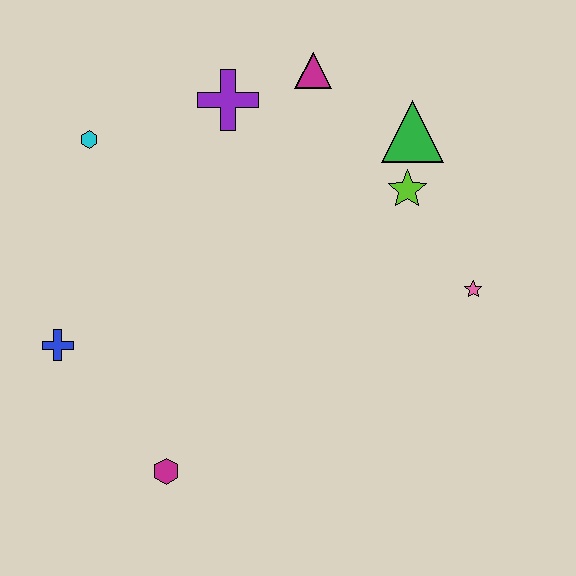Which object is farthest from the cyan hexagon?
The pink star is farthest from the cyan hexagon.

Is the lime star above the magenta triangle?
No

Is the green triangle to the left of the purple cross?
No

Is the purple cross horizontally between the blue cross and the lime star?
Yes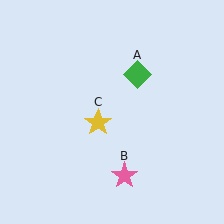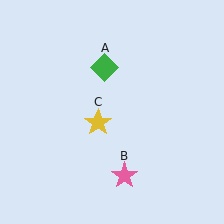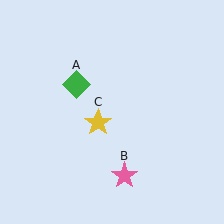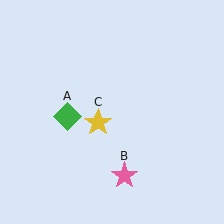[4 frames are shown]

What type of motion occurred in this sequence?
The green diamond (object A) rotated counterclockwise around the center of the scene.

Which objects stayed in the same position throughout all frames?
Pink star (object B) and yellow star (object C) remained stationary.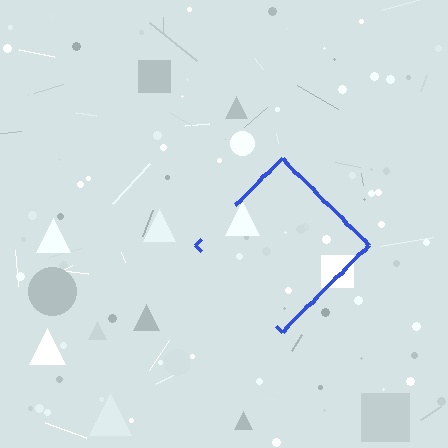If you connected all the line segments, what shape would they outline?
They would outline a diamond.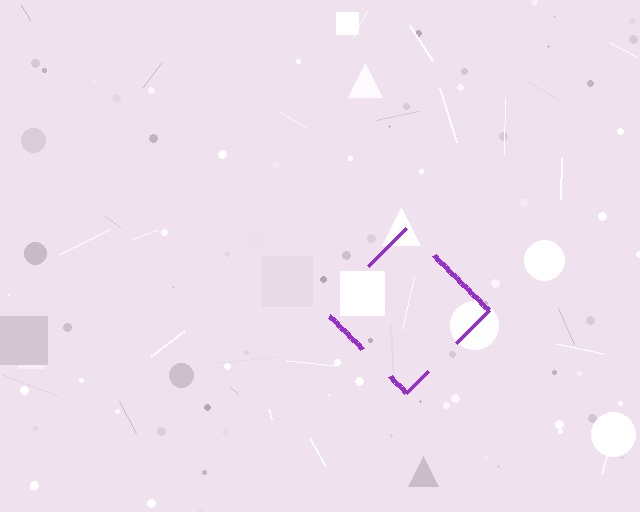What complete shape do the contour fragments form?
The contour fragments form a diamond.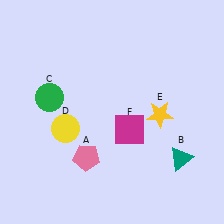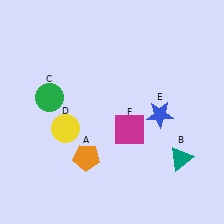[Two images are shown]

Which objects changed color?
A changed from pink to orange. E changed from yellow to blue.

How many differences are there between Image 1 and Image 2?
There are 2 differences between the two images.